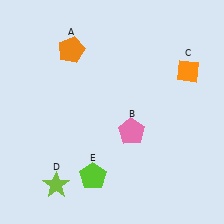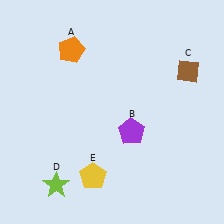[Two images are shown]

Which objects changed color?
B changed from pink to purple. C changed from orange to brown. E changed from lime to yellow.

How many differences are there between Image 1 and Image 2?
There are 3 differences between the two images.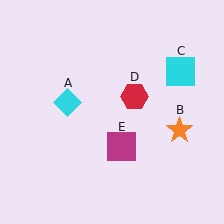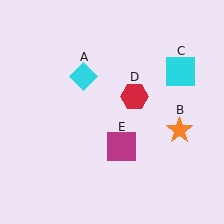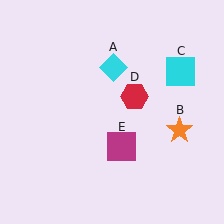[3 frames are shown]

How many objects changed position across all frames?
1 object changed position: cyan diamond (object A).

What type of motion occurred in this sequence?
The cyan diamond (object A) rotated clockwise around the center of the scene.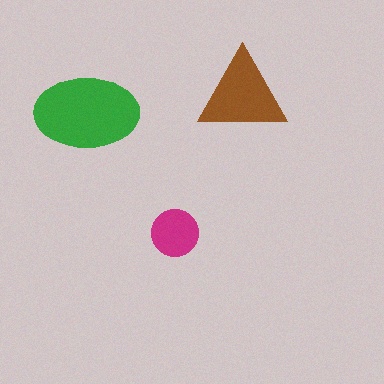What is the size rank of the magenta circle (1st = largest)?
3rd.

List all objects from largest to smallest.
The green ellipse, the brown triangle, the magenta circle.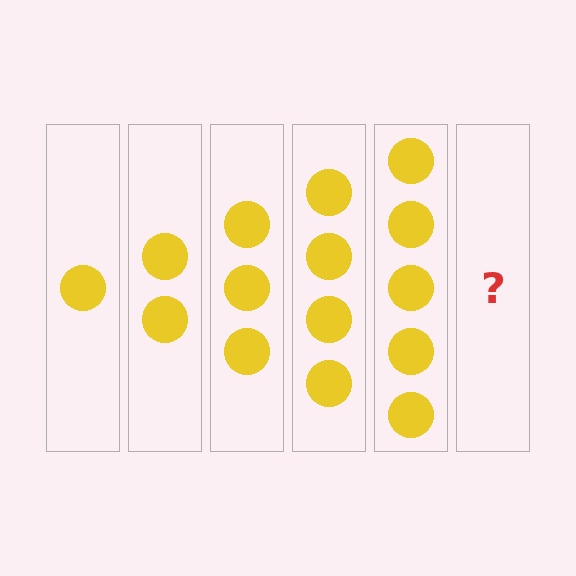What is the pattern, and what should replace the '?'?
The pattern is that each step adds one more circle. The '?' should be 6 circles.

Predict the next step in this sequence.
The next step is 6 circles.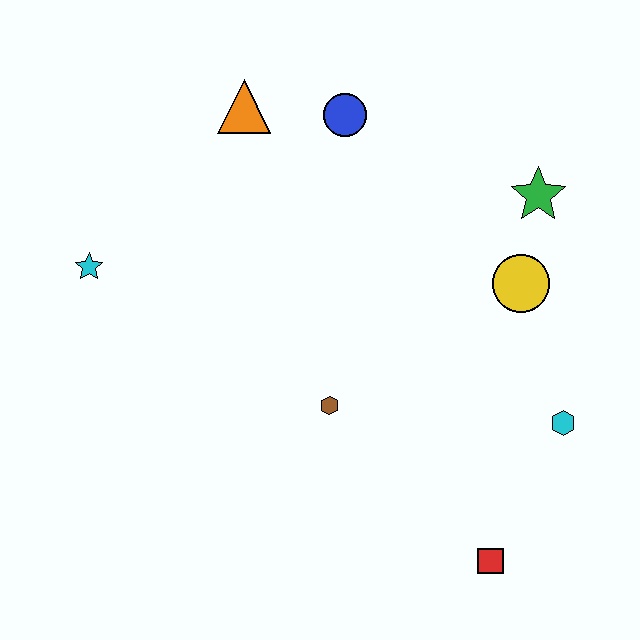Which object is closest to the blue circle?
The orange triangle is closest to the blue circle.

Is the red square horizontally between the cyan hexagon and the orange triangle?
Yes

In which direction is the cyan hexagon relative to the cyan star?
The cyan hexagon is to the right of the cyan star.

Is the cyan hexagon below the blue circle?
Yes